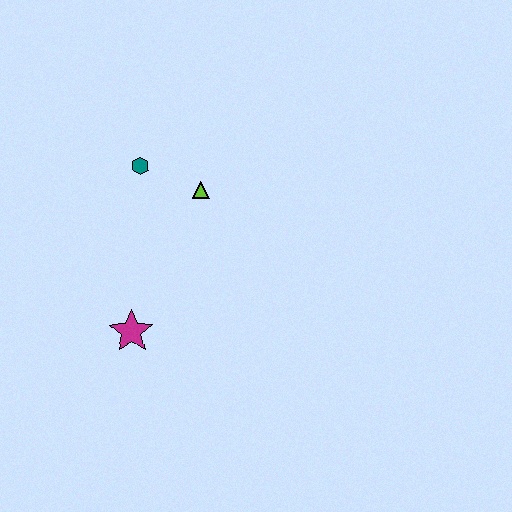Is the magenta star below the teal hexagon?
Yes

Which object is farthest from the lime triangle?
The magenta star is farthest from the lime triangle.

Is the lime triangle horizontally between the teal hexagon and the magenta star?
No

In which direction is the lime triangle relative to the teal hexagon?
The lime triangle is to the right of the teal hexagon.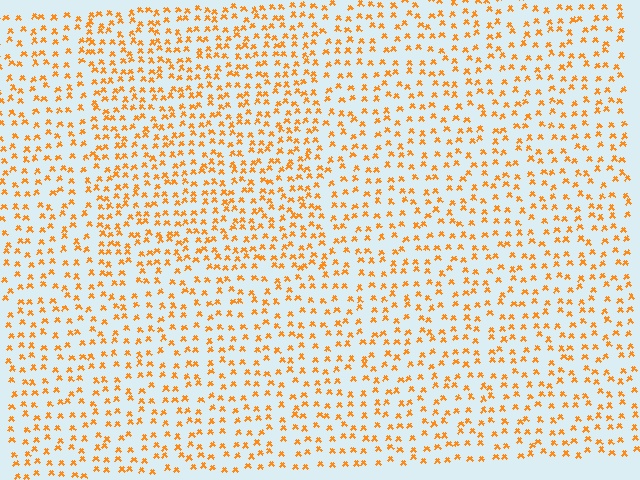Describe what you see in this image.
The image contains small orange elements arranged at two different densities. A rectangle-shaped region is visible where the elements are more densely packed than the surrounding area.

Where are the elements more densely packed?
The elements are more densely packed inside the rectangle boundary.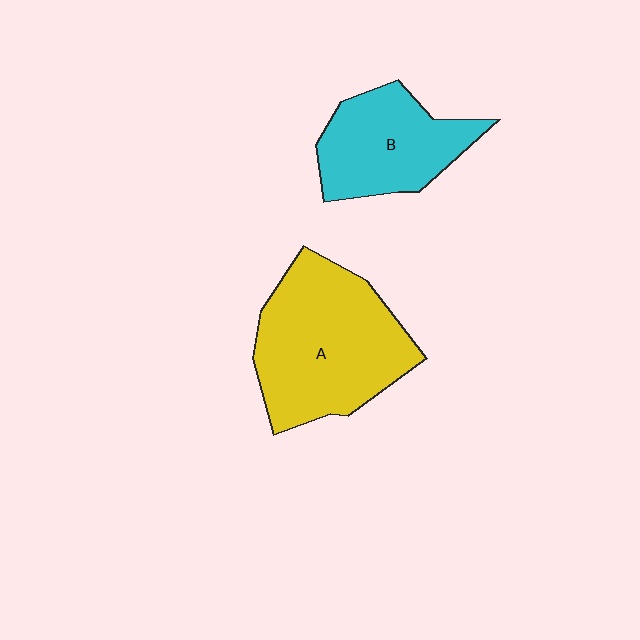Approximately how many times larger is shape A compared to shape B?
Approximately 1.5 times.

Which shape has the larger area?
Shape A (yellow).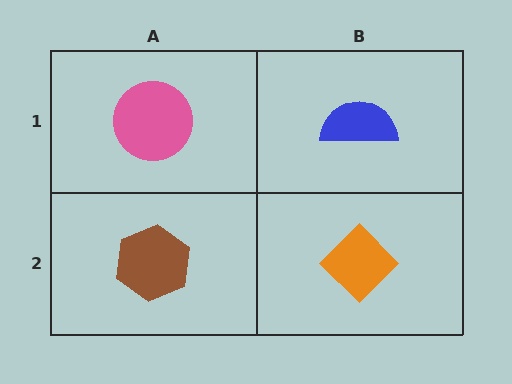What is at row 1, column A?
A pink circle.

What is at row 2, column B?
An orange diamond.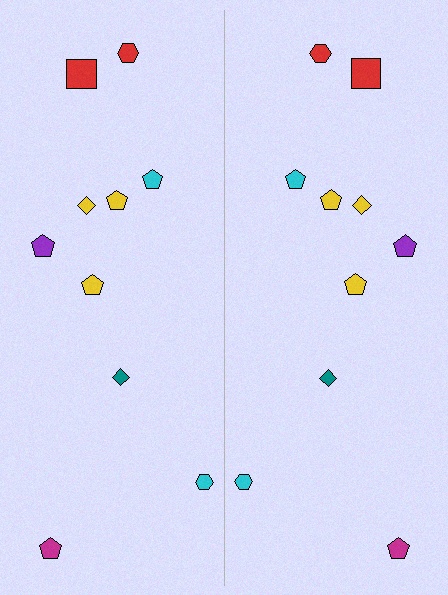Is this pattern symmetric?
Yes, this pattern has bilateral (reflection) symmetry.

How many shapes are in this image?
There are 20 shapes in this image.